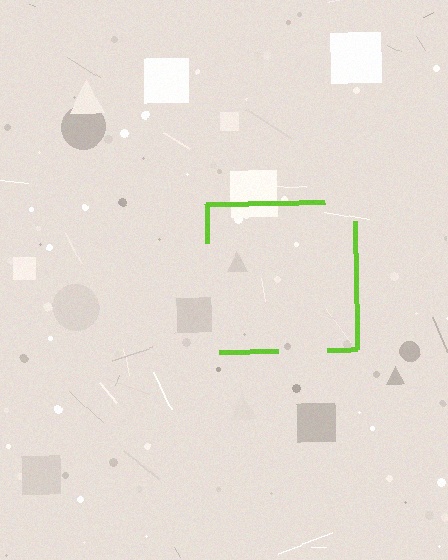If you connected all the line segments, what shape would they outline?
They would outline a square.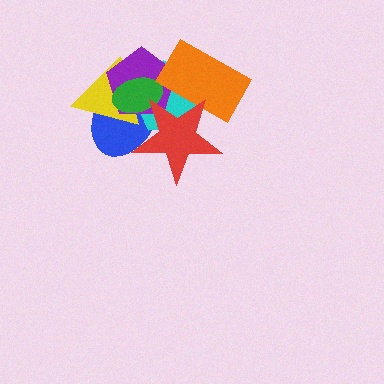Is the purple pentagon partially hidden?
Yes, it is partially covered by another shape.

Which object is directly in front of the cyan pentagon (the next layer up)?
The purple pentagon is directly in front of the cyan pentagon.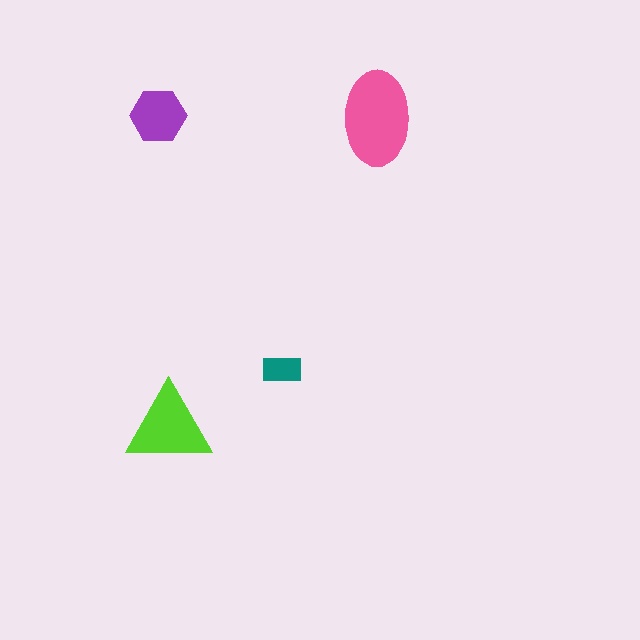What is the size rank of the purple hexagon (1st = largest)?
3rd.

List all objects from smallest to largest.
The teal rectangle, the purple hexagon, the lime triangle, the pink ellipse.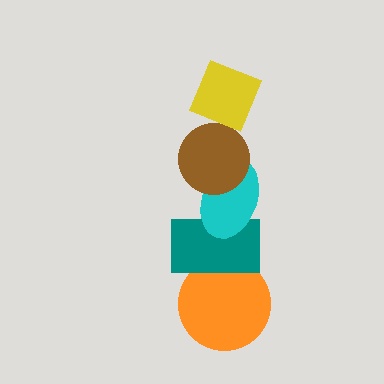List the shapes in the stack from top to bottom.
From top to bottom: the yellow diamond, the brown circle, the cyan ellipse, the teal rectangle, the orange circle.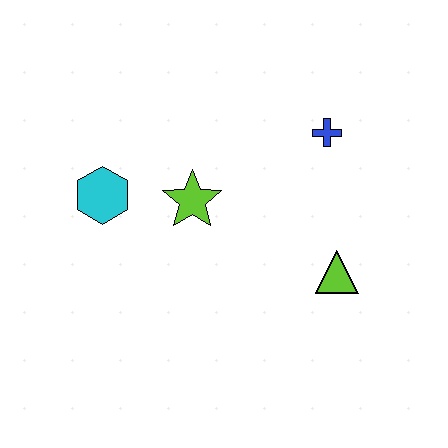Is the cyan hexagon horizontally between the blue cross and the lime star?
No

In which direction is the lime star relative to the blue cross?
The lime star is to the left of the blue cross.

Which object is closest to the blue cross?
The lime triangle is closest to the blue cross.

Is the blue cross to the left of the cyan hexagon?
No